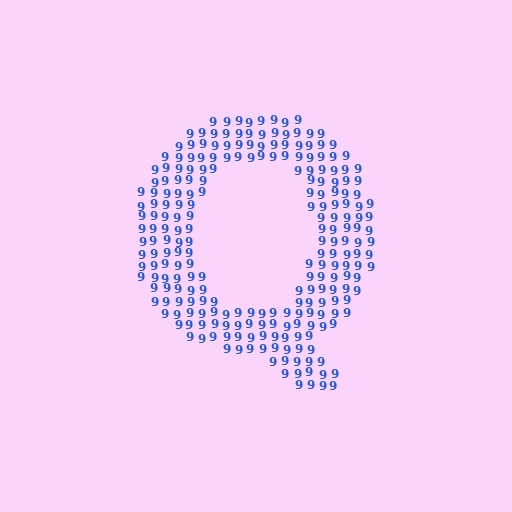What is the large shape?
The large shape is the letter Q.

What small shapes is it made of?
It is made of small digit 9's.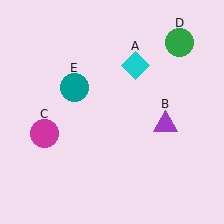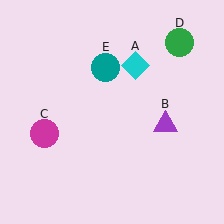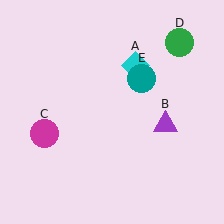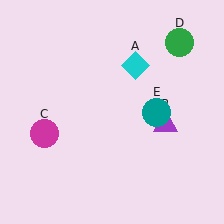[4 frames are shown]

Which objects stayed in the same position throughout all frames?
Cyan diamond (object A) and purple triangle (object B) and magenta circle (object C) and green circle (object D) remained stationary.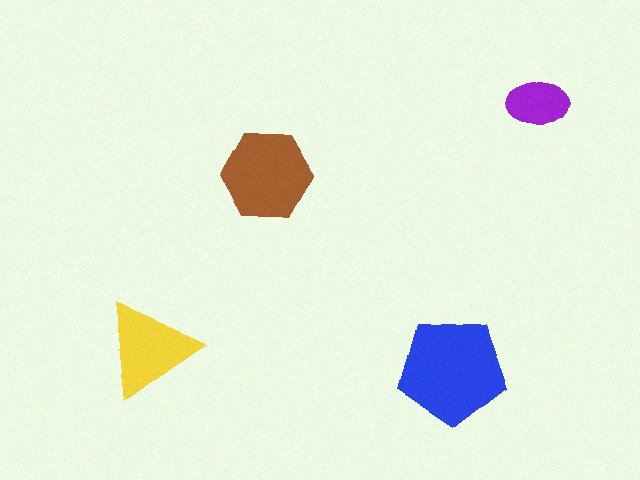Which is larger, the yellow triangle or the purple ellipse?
The yellow triangle.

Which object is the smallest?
The purple ellipse.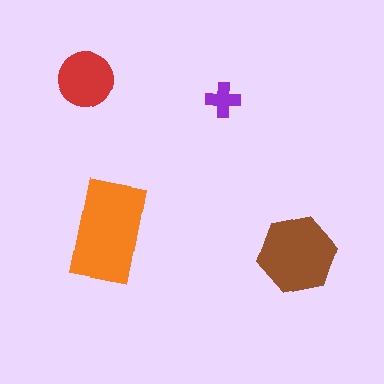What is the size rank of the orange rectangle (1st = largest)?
1st.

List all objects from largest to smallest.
The orange rectangle, the brown hexagon, the red circle, the purple cross.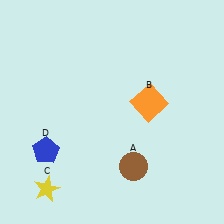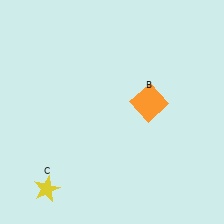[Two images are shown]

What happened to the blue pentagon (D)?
The blue pentagon (D) was removed in Image 2. It was in the bottom-left area of Image 1.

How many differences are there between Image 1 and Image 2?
There are 2 differences between the two images.